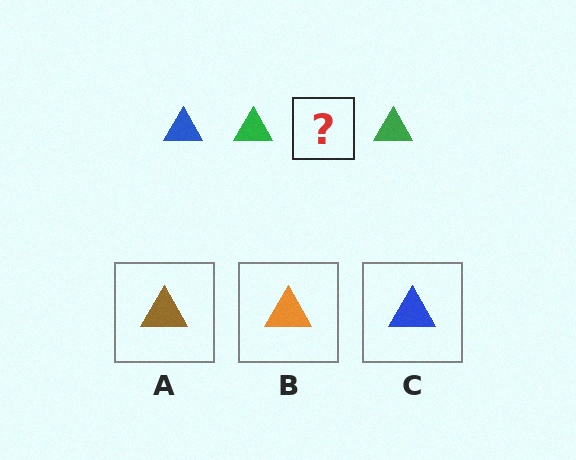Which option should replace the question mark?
Option C.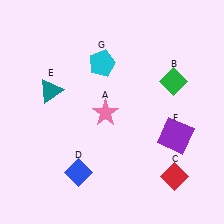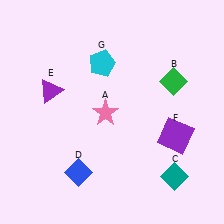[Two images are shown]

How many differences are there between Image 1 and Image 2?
There are 2 differences between the two images.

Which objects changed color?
C changed from red to teal. E changed from teal to purple.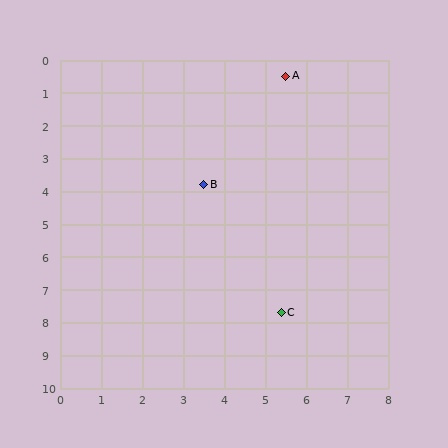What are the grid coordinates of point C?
Point C is at approximately (5.4, 7.7).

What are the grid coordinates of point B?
Point B is at approximately (3.5, 3.8).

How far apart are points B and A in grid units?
Points B and A are about 3.9 grid units apart.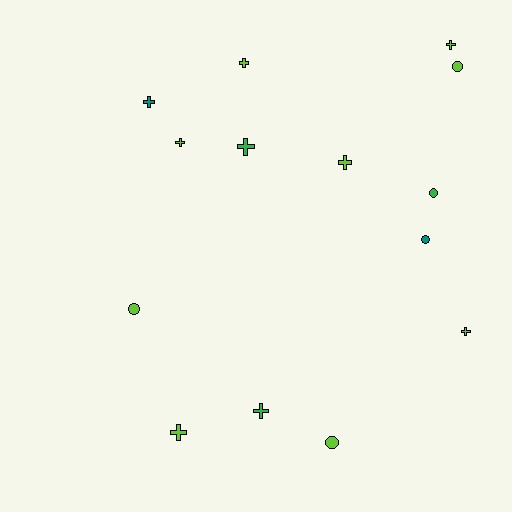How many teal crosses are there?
There is 1 teal cross.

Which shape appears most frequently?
Cross, with 9 objects.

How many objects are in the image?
There are 14 objects.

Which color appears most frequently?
Lime, with 9 objects.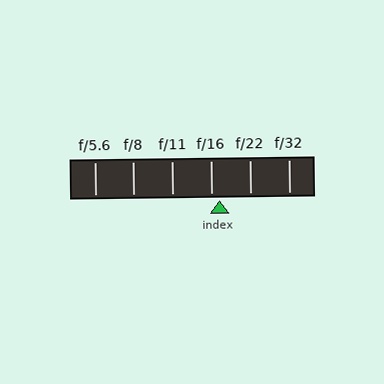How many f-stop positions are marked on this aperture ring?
There are 6 f-stop positions marked.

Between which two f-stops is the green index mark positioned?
The index mark is between f/16 and f/22.